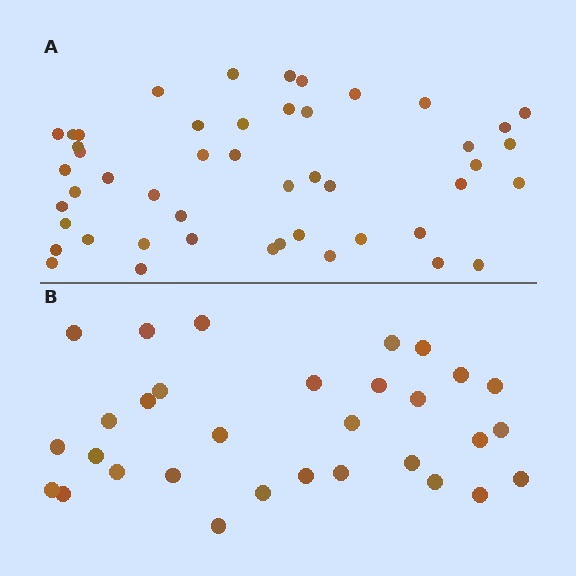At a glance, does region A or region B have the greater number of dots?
Region A (the top region) has more dots.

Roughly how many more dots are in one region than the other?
Region A has approximately 15 more dots than region B.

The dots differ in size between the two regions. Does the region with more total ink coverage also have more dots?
No. Region B has more total ink coverage because its dots are larger, but region A actually contains more individual dots. Total area can be misleading — the number of items is what matters here.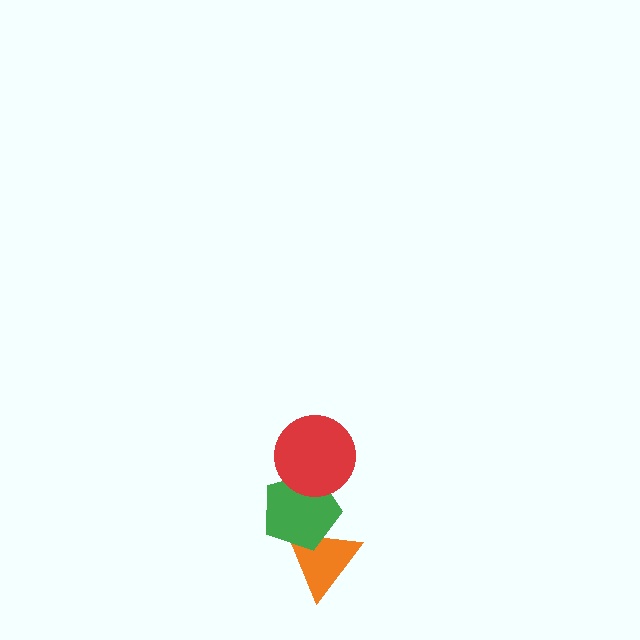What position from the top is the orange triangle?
The orange triangle is 3rd from the top.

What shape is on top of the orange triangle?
The green pentagon is on top of the orange triangle.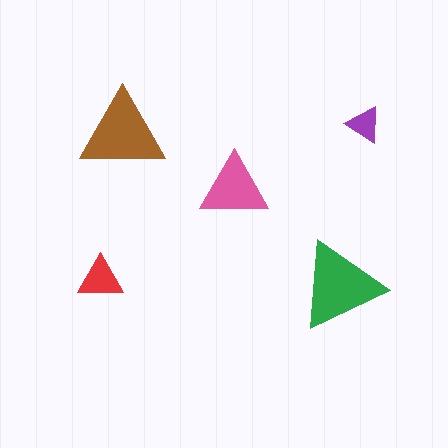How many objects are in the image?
There are 5 objects in the image.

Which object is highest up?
The purple triangle is topmost.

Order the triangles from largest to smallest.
the green one, the brown one, the pink one, the red one, the purple one.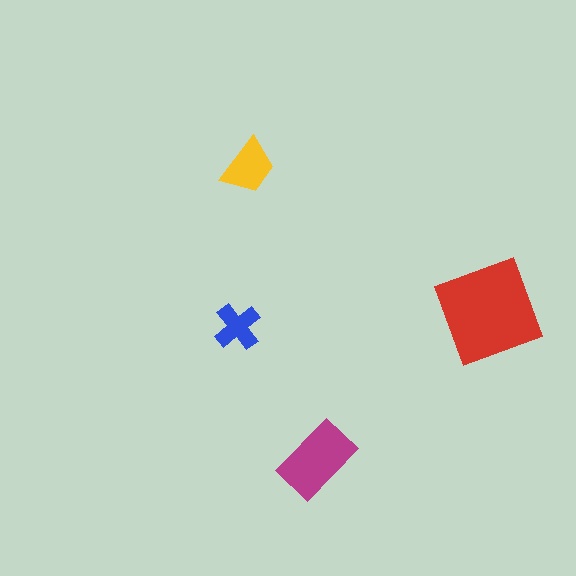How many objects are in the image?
There are 4 objects in the image.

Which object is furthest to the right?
The red diamond is rightmost.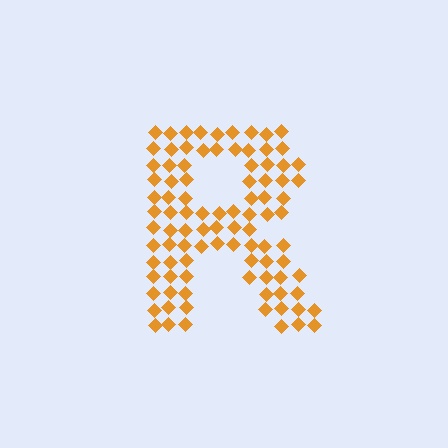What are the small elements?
The small elements are diamonds.